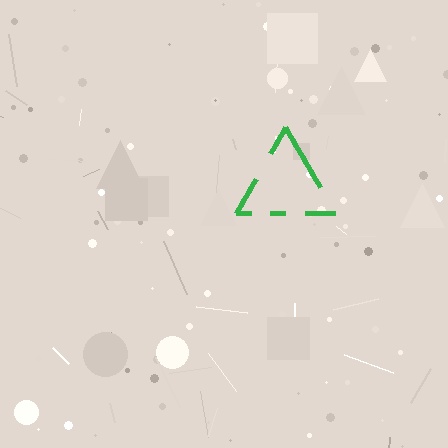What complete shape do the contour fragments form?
The contour fragments form a triangle.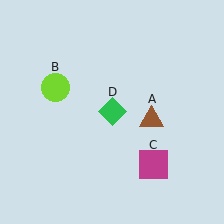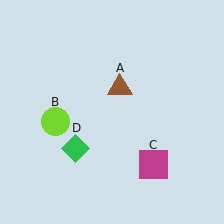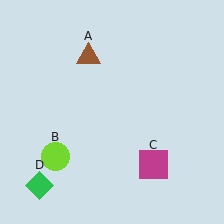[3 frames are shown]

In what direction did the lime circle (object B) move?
The lime circle (object B) moved down.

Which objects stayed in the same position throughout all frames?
Magenta square (object C) remained stationary.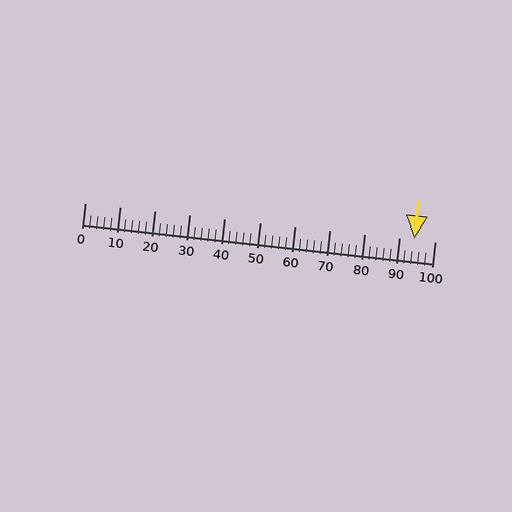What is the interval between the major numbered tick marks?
The major tick marks are spaced 10 units apart.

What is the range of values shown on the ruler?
The ruler shows values from 0 to 100.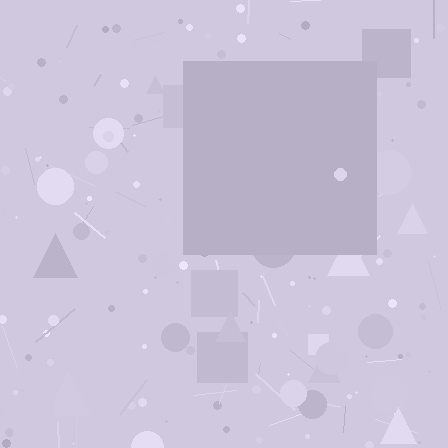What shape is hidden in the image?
A square is hidden in the image.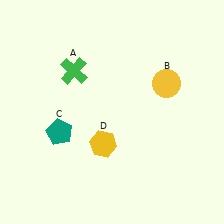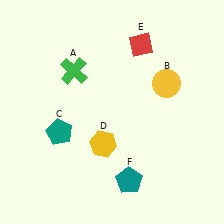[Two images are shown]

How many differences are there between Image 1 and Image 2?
There are 2 differences between the two images.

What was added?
A red diamond (E), a teal pentagon (F) were added in Image 2.